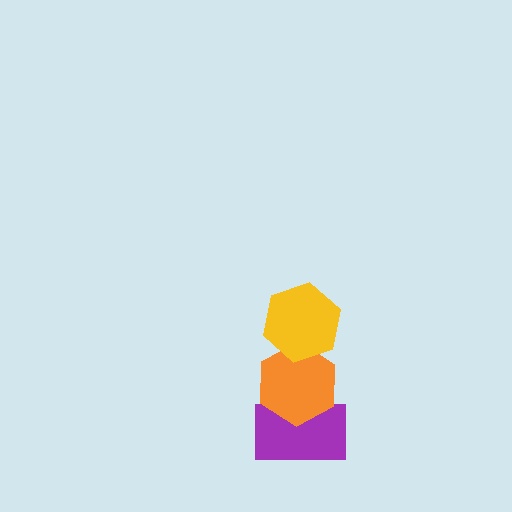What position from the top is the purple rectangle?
The purple rectangle is 3rd from the top.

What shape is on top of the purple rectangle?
The orange hexagon is on top of the purple rectangle.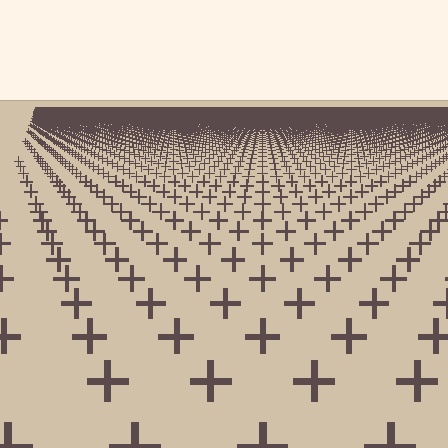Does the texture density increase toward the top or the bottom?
Density increases toward the top.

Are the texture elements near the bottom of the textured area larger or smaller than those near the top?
Larger. Near the bottom, elements are closer to the viewer and appear at a bigger on-screen size.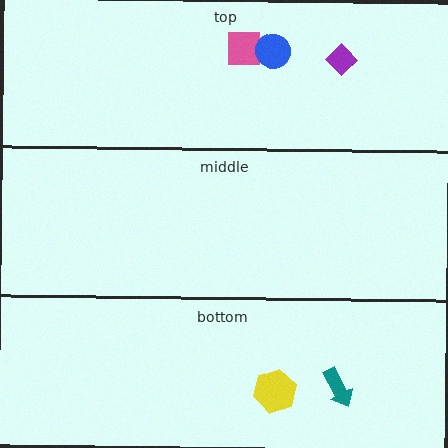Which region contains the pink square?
The top region.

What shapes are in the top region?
The pink square, the blue circle, the purple diamond.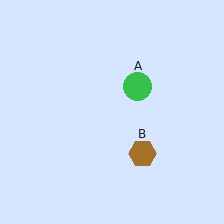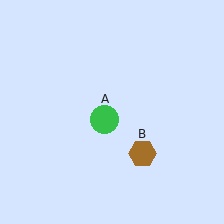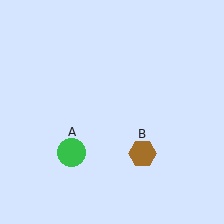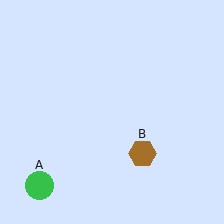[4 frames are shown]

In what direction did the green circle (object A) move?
The green circle (object A) moved down and to the left.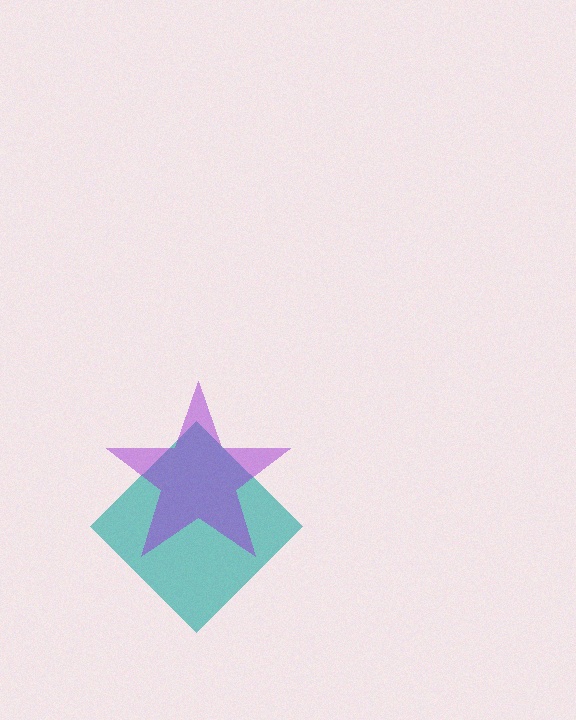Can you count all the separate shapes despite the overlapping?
Yes, there are 2 separate shapes.